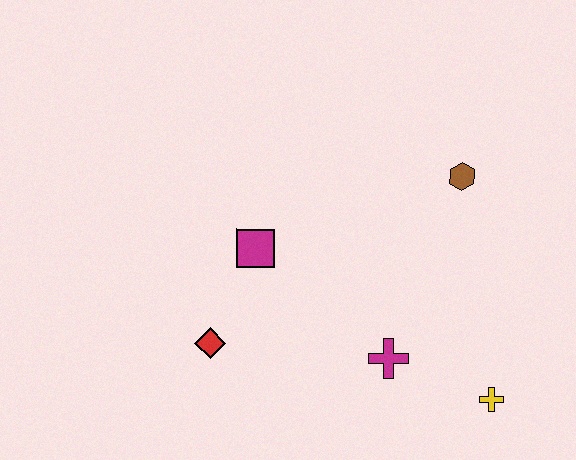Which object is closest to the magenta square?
The red diamond is closest to the magenta square.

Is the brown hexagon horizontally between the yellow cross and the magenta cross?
Yes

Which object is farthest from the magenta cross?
The brown hexagon is farthest from the magenta cross.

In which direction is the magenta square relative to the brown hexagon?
The magenta square is to the left of the brown hexagon.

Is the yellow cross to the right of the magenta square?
Yes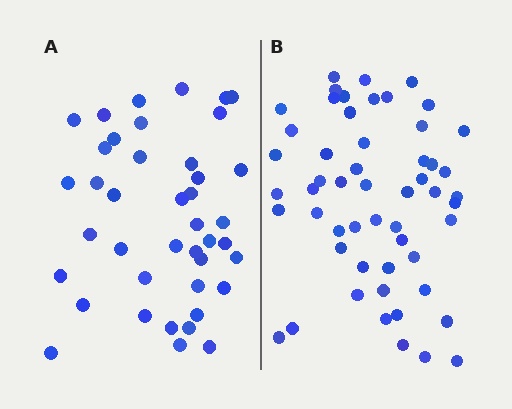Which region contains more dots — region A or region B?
Region B (the right region) has more dots.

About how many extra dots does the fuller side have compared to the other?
Region B has approximately 15 more dots than region A.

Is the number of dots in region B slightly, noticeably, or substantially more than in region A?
Region B has noticeably more, but not dramatically so. The ratio is roughly 1.3 to 1.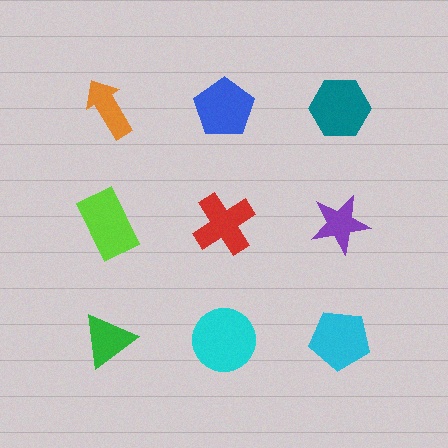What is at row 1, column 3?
A teal hexagon.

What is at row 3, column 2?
A cyan circle.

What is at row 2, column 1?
A lime rectangle.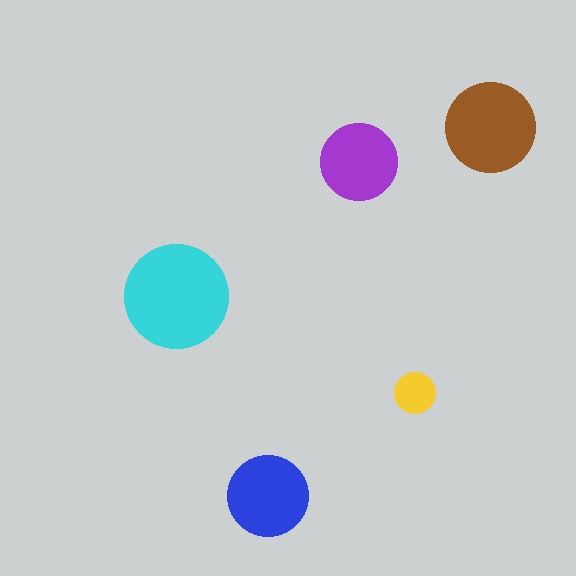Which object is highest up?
The brown circle is topmost.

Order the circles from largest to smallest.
the cyan one, the brown one, the blue one, the purple one, the yellow one.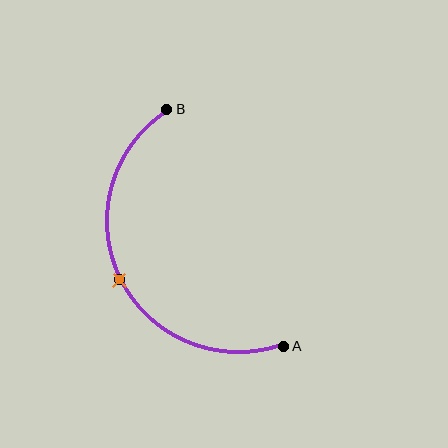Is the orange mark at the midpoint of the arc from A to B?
Yes. The orange mark lies on the arc at equal arc-length from both A and B — it is the arc midpoint.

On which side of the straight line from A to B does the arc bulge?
The arc bulges to the left of the straight line connecting A and B.